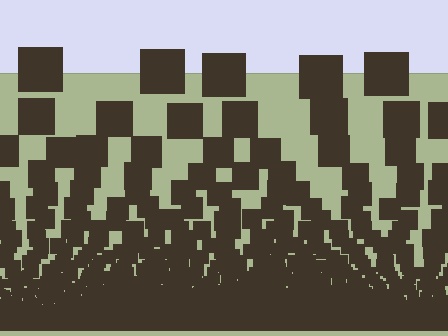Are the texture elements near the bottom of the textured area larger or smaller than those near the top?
Smaller. The gradient is inverted — elements near the bottom are smaller and denser.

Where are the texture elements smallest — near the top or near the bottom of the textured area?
Near the bottom.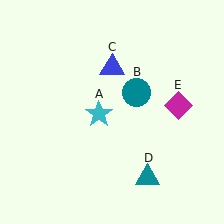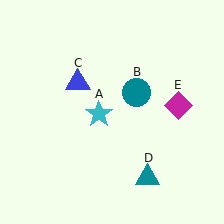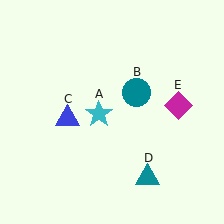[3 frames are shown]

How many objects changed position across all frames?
1 object changed position: blue triangle (object C).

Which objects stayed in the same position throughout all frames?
Cyan star (object A) and teal circle (object B) and teal triangle (object D) and magenta diamond (object E) remained stationary.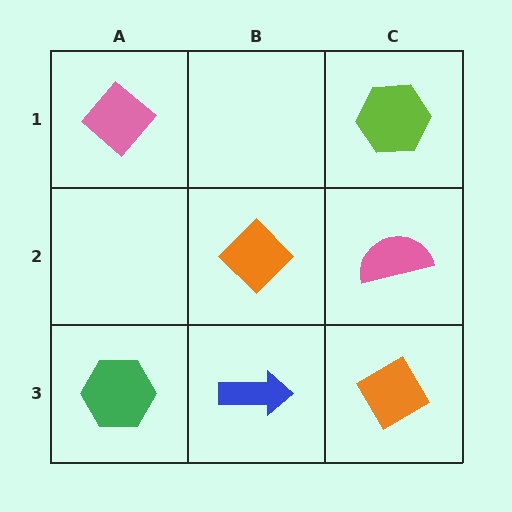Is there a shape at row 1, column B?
No, that cell is empty.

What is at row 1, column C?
A lime hexagon.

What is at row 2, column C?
A pink semicircle.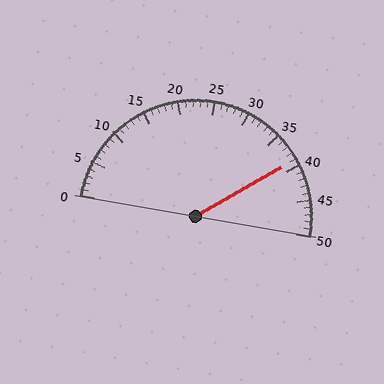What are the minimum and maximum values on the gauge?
The gauge ranges from 0 to 50.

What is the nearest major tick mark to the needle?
The nearest major tick mark is 40.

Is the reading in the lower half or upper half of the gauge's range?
The reading is in the upper half of the range (0 to 50).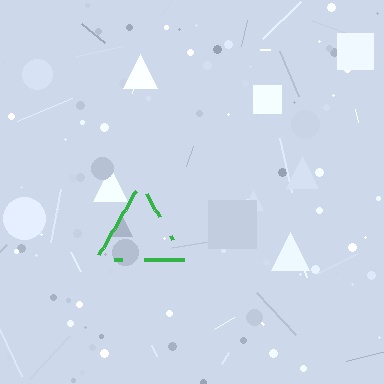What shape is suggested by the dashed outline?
The dashed outline suggests a triangle.